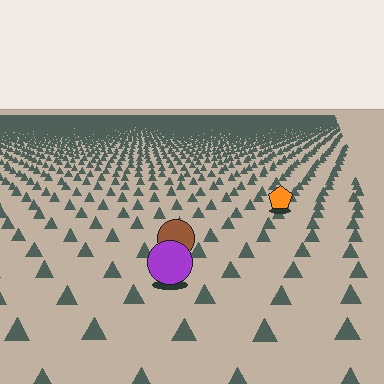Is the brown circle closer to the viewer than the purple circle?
No. The purple circle is closer — you can tell from the texture gradient: the ground texture is coarser near it.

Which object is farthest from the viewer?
The orange pentagon is farthest from the viewer. It appears smaller and the ground texture around it is denser.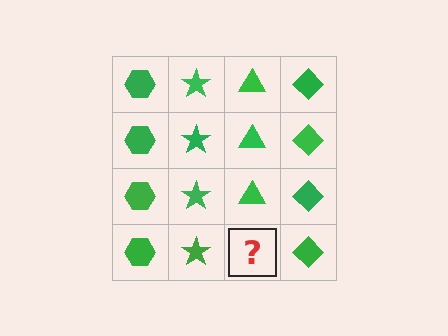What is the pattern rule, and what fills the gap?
The rule is that each column has a consistent shape. The gap should be filled with a green triangle.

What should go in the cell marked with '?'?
The missing cell should contain a green triangle.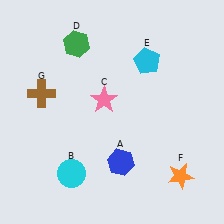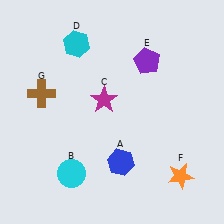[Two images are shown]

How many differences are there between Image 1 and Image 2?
There are 3 differences between the two images.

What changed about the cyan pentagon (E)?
In Image 1, E is cyan. In Image 2, it changed to purple.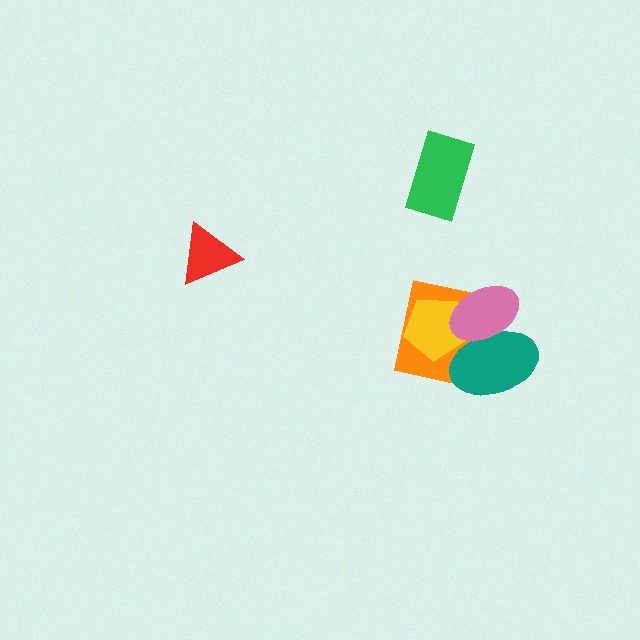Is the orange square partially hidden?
Yes, it is partially covered by another shape.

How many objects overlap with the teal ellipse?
3 objects overlap with the teal ellipse.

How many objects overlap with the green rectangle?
0 objects overlap with the green rectangle.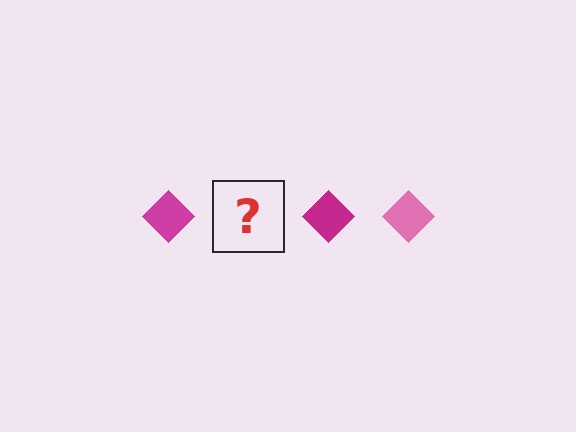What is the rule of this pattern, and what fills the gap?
The rule is that the pattern cycles through magenta, pink diamonds. The gap should be filled with a pink diamond.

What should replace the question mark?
The question mark should be replaced with a pink diamond.